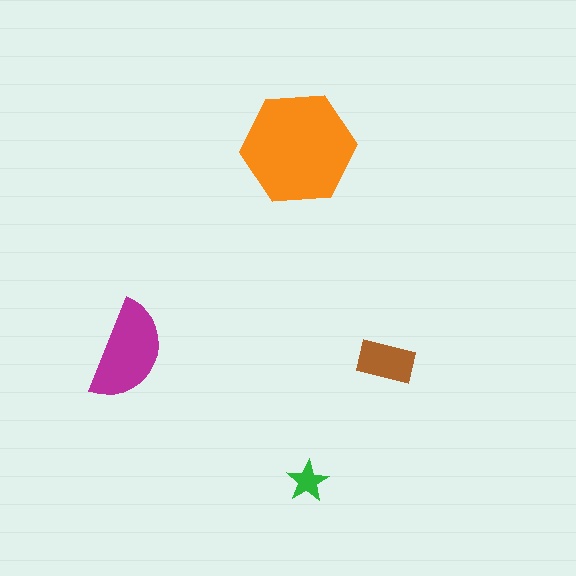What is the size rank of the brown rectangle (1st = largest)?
3rd.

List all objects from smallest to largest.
The green star, the brown rectangle, the magenta semicircle, the orange hexagon.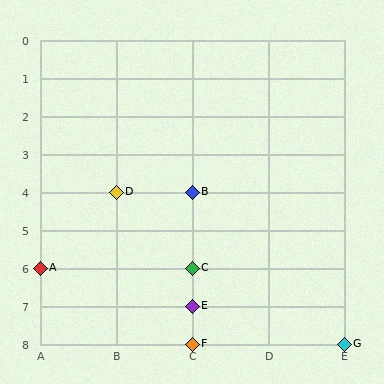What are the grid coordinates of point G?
Point G is at grid coordinates (E, 8).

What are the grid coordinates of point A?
Point A is at grid coordinates (A, 6).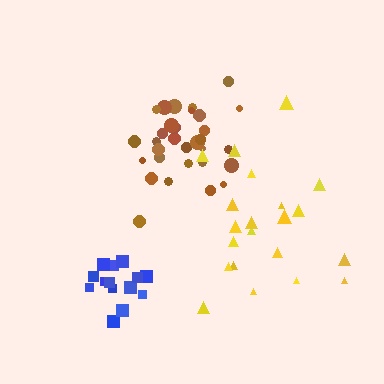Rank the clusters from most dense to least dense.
brown, blue, yellow.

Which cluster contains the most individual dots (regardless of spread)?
Brown (31).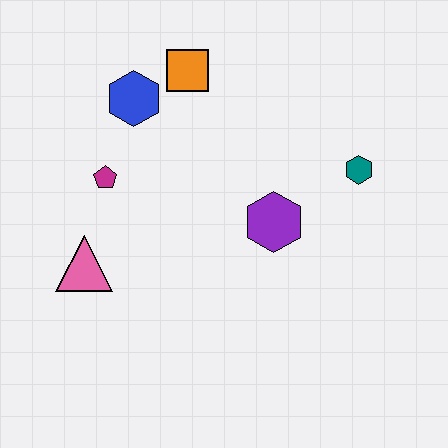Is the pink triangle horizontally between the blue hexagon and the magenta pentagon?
No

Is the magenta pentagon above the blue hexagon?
No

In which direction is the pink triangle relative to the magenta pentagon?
The pink triangle is below the magenta pentagon.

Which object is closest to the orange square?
The blue hexagon is closest to the orange square.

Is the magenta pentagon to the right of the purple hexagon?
No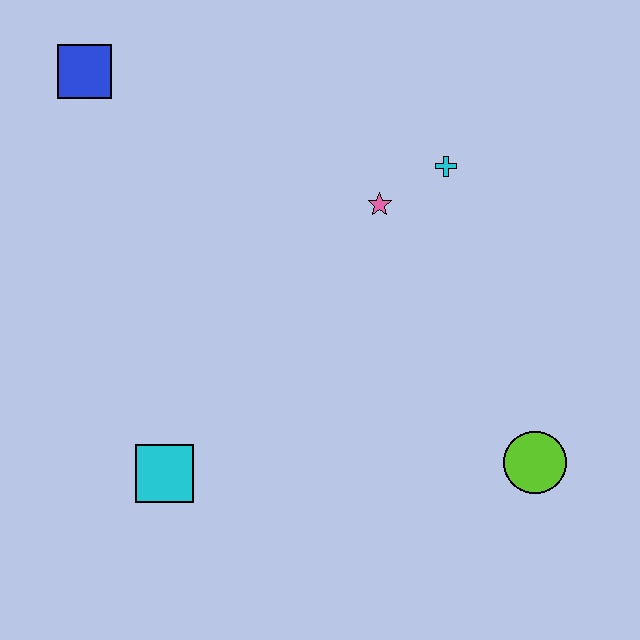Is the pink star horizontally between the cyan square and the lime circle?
Yes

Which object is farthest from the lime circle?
The blue square is farthest from the lime circle.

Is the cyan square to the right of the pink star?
No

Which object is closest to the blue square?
The pink star is closest to the blue square.